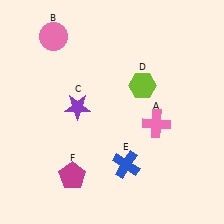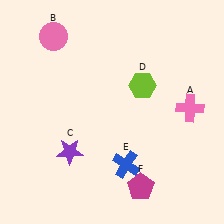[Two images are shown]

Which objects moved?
The objects that moved are: the pink cross (A), the purple star (C), the magenta pentagon (F).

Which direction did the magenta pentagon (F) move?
The magenta pentagon (F) moved right.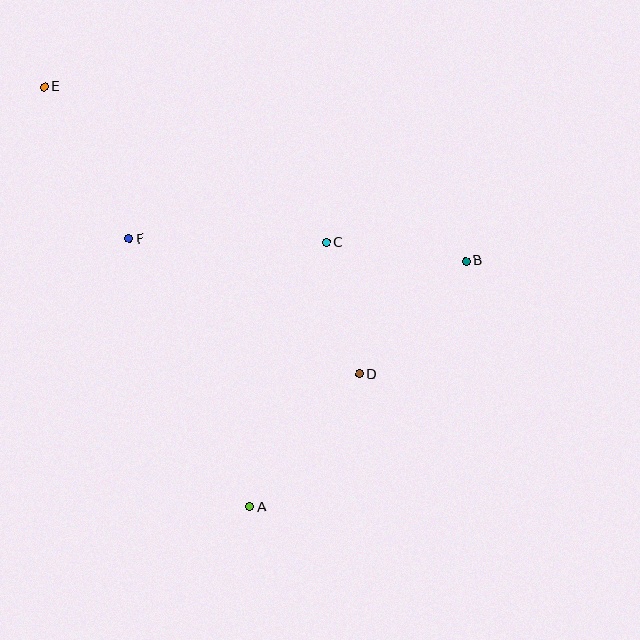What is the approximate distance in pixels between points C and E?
The distance between C and E is approximately 322 pixels.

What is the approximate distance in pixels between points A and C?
The distance between A and C is approximately 275 pixels.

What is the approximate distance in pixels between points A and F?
The distance between A and F is approximately 294 pixels.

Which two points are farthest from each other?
Points A and E are farthest from each other.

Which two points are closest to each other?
Points C and D are closest to each other.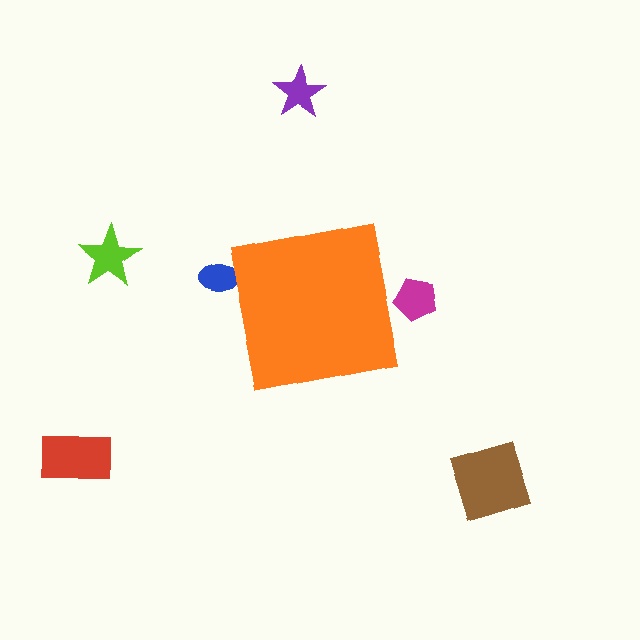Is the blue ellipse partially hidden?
Yes, the blue ellipse is partially hidden behind the orange square.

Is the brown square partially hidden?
No, the brown square is fully visible.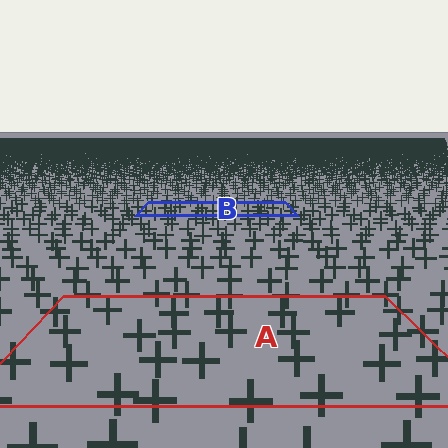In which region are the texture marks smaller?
The texture marks are smaller in region B, because it is farther away.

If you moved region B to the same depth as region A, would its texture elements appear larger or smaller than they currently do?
They would appear larger. At a closer depth, the same texture elements are projected at a bigger on-screen size.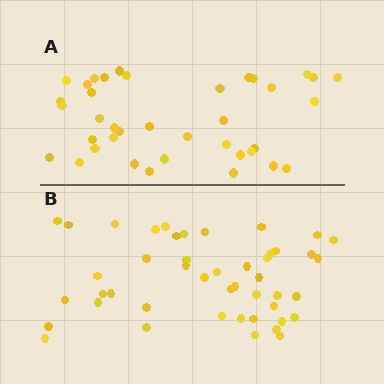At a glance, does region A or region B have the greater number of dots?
Region B (the bottom region) has more dots.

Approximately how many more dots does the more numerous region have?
Region B has roughly 8 or so more dots than region A.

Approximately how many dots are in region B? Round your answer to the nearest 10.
About 50 dots. (The exact count is 46, which rounds to 50.)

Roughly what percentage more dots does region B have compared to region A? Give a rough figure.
About 20% more.